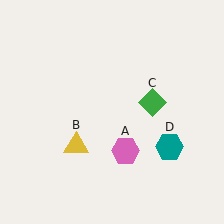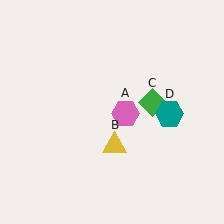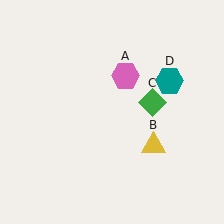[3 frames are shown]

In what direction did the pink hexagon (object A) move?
The pink hexagon (object A) moved up.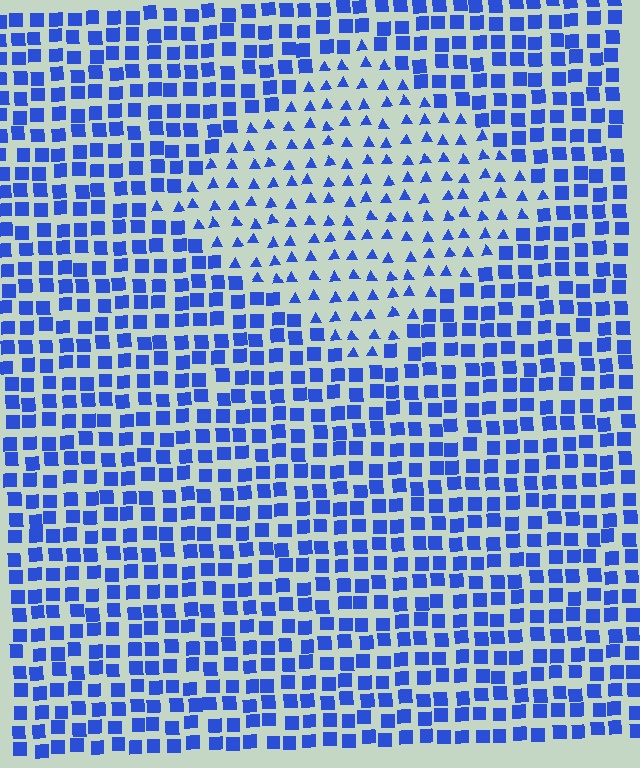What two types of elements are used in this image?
The image uses triangles inside the diamond region and squares outside it.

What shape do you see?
I see a diamond.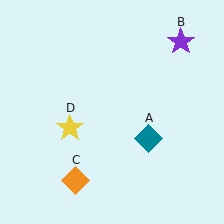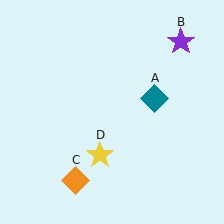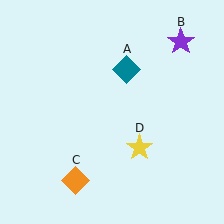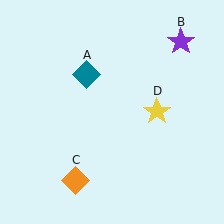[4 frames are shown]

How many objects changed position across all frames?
2 objects changed position: teal diamond (object A), yellow star (object D).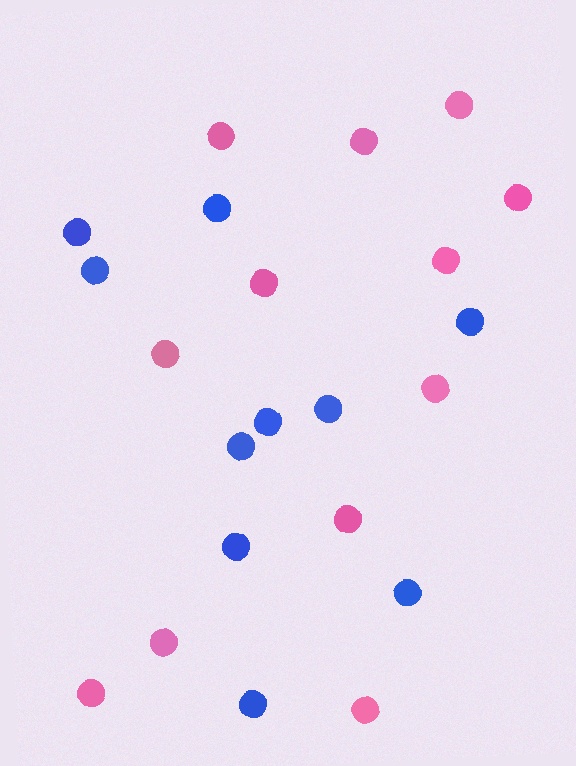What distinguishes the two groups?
There are 2 groups: one group of blue circles (10) and one group of pink circles (12).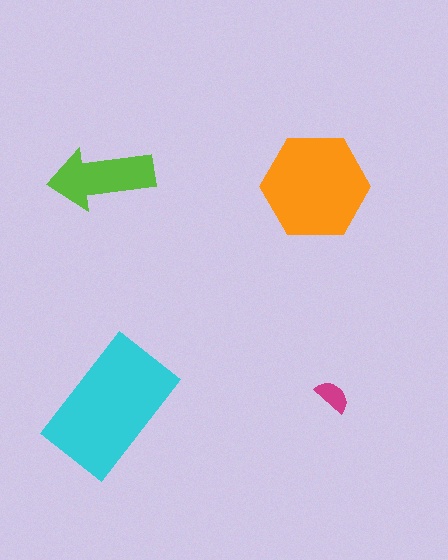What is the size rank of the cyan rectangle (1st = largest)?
1st.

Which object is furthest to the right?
The magenta semicircle is rightmost.